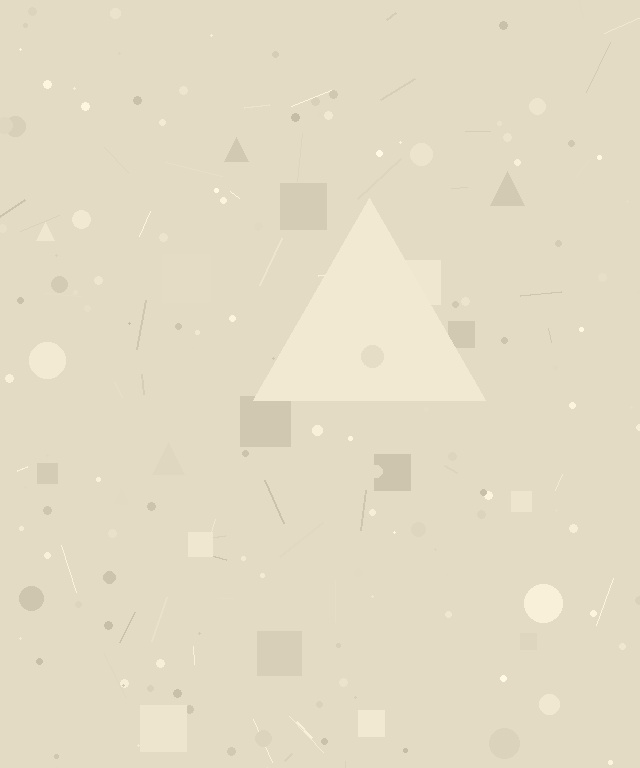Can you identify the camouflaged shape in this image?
The camouflaged shape is a triangle.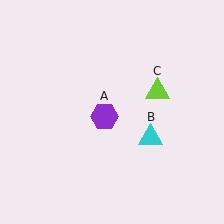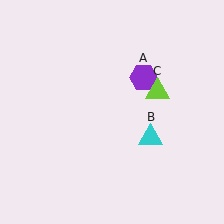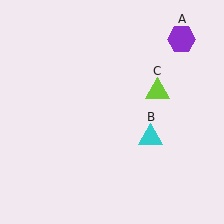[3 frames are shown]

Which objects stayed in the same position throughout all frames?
Cyan triangle (object B) and lime triangle (object C) remained stationary.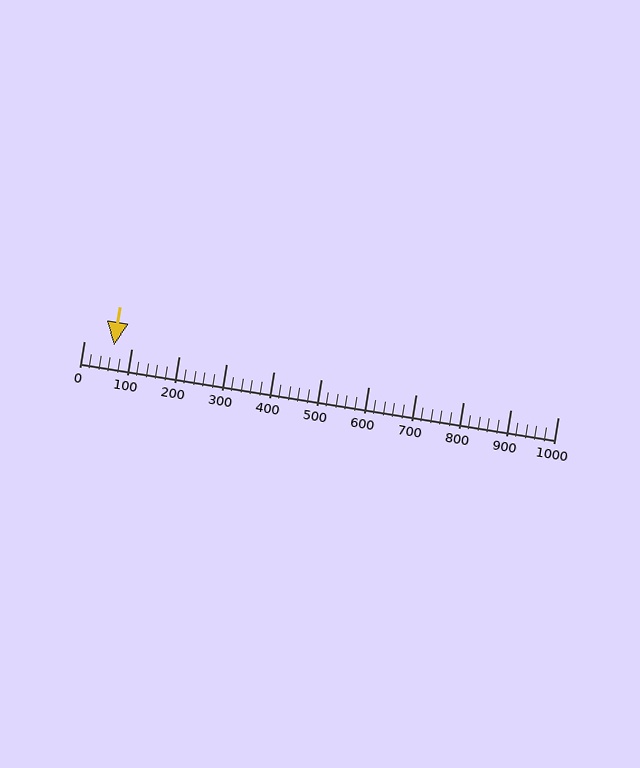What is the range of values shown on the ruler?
The ruler shows values from 0 to 1000.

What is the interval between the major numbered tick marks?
The major tick marks are spaced 100 units apart.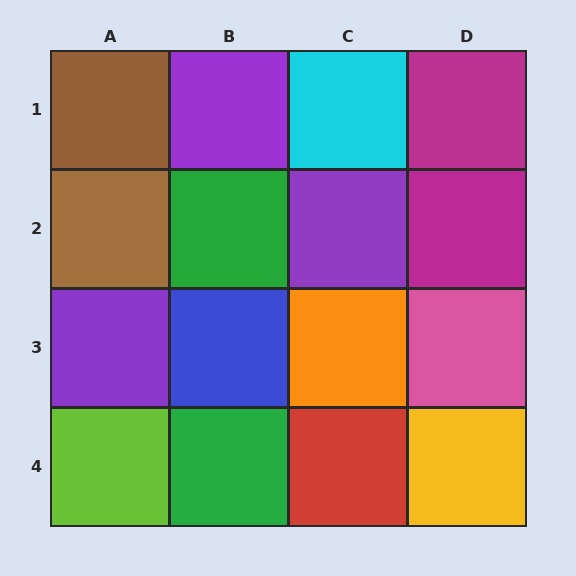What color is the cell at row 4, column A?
Lime.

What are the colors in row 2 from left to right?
Brown, green, purple, magenta.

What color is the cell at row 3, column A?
Purple.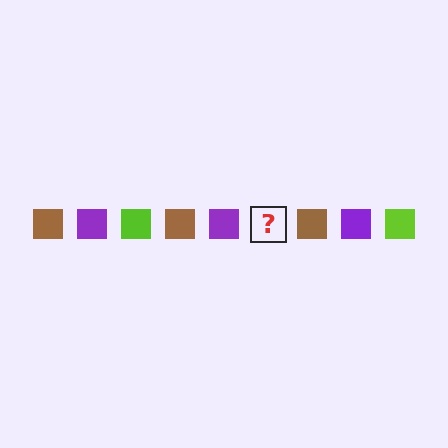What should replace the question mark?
The question mark should be replaced with a lime square.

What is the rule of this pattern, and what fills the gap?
The rule is that the pattern cycles through brown, purple, lime squares. The gap should be filled with a lime square.